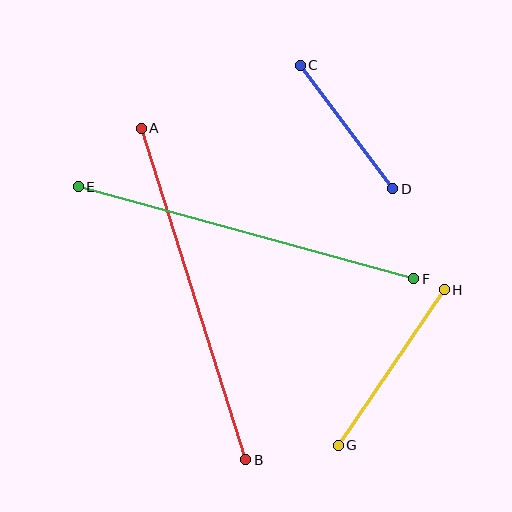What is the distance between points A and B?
The distance is approximately 348 pixels.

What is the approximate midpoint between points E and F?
The midpoint is at approximately (246, 233) pixels.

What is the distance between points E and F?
The distance is approximately 347 pixels.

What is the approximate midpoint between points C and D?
The midpoint is at approximately (346, 127) pixels.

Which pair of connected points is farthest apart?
Points A and B are farthest apart.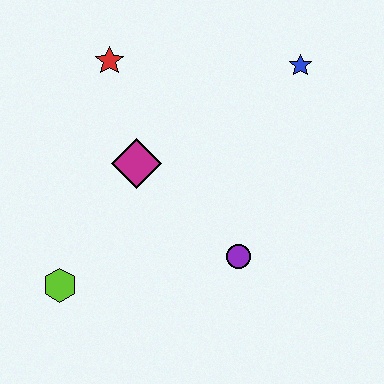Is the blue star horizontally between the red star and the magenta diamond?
No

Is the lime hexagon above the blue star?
No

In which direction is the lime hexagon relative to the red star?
The lime hexagon is below the red star.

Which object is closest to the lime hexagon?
The magenta diamond is closest to the lime hexagon.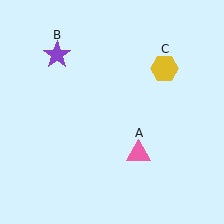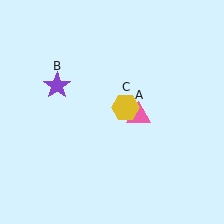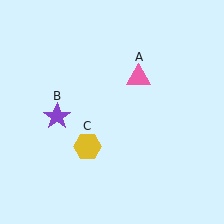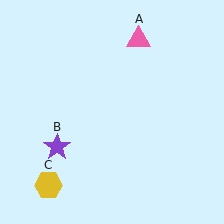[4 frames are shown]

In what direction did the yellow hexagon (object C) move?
The yellow hexagon (object C) moved down and to the left.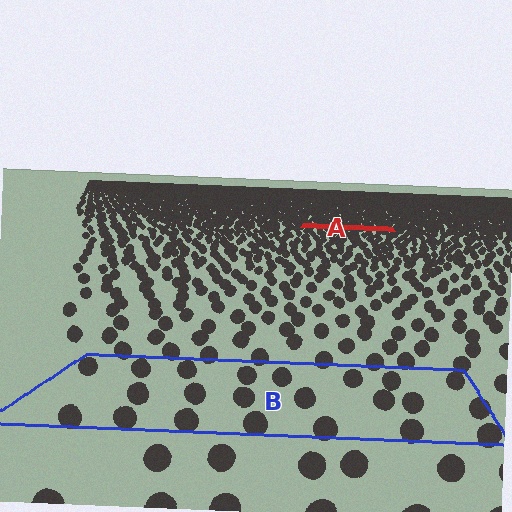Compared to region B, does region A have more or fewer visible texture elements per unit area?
Region A has more texture elements per unit area — they are packed more densely because it is farther away.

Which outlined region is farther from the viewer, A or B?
Region A is farther from the viewer — the texture elements inside it appear smaller and more densely packed.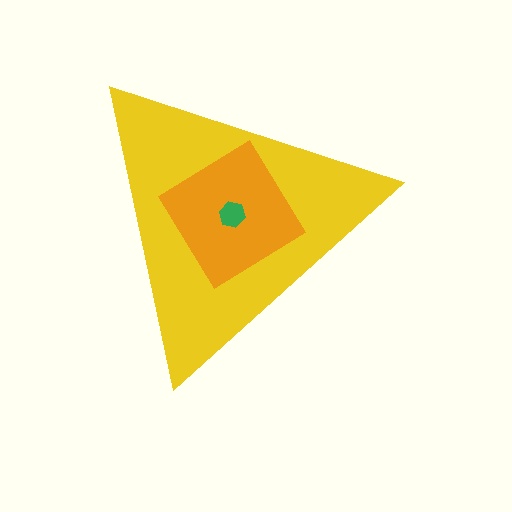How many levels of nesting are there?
3.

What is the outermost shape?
The yellow triangle.